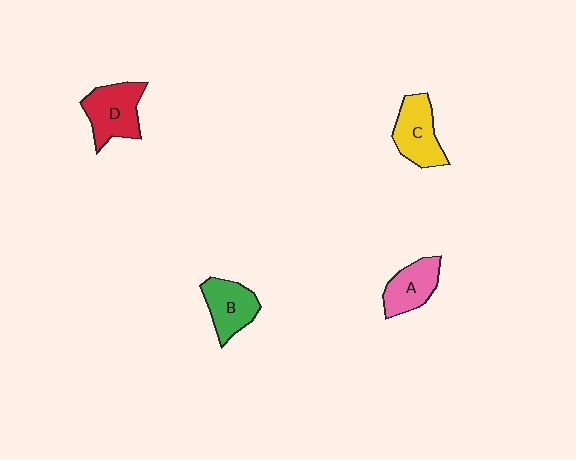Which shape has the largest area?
Shape D (red).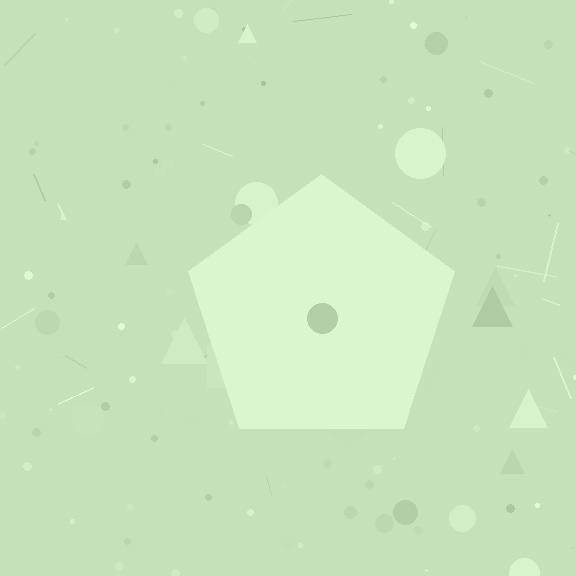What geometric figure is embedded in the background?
A pentagon is embedded in the background.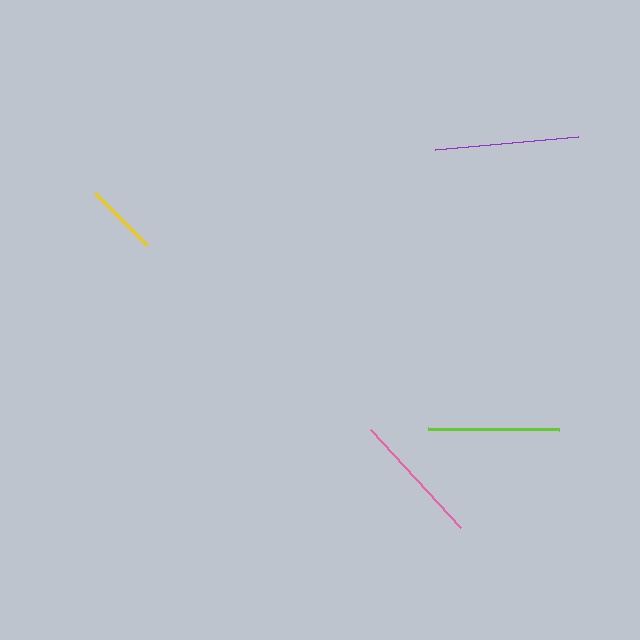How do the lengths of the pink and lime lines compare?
The pink and lime lines are approximately the same length.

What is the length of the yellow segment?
The yellow segment is approximately 73 pixels long.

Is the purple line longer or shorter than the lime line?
The purple line is longer than the lime line.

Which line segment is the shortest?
The yellow line is the shortest at approximately 73 pixels.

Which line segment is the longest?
The purple line is the longest at approximately 143 pixels.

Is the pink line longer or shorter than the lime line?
The pink line is longer than the lime line.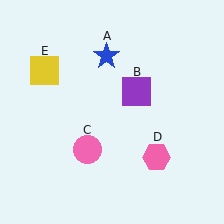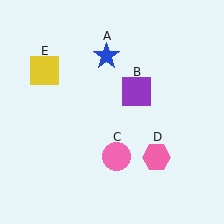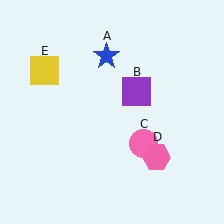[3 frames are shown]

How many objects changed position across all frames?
1 object changed position: pink circle (object C).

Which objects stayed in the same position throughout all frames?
Blue star (object A) and purple square (object B) and pink hexagon (object D) and yellow square (object E) remained stationary.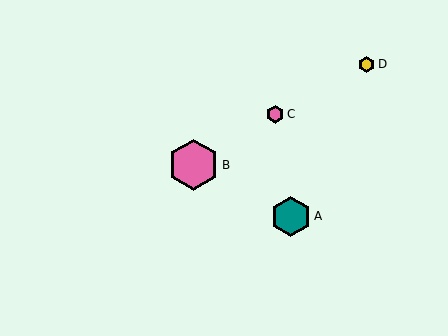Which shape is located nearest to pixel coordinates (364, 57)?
The yellow hexagon (labeled D) at (367, 64) is nearest to that location.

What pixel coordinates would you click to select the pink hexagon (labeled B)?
Click at (194, 165) to select the pink hexagon B.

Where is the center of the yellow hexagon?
The center of the yellow hexagon is at (367, 64).